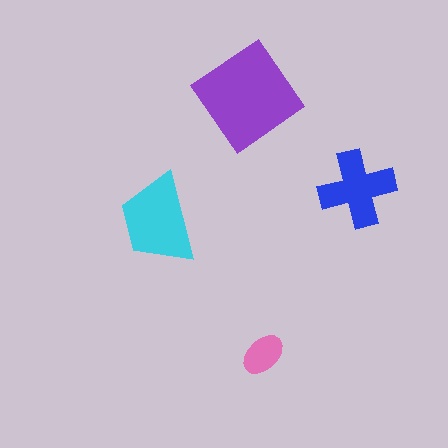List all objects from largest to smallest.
The purple diamond, the cyan trapezoid, the blue cross, the pink ellipse.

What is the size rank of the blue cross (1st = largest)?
3rd.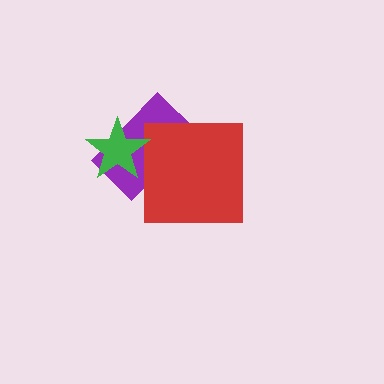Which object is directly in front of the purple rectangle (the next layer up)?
The red square is directly in front of the purple rectangle.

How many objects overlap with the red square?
1 object overlaps with the red square.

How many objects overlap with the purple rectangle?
2 objects overlap with the purple rectangle.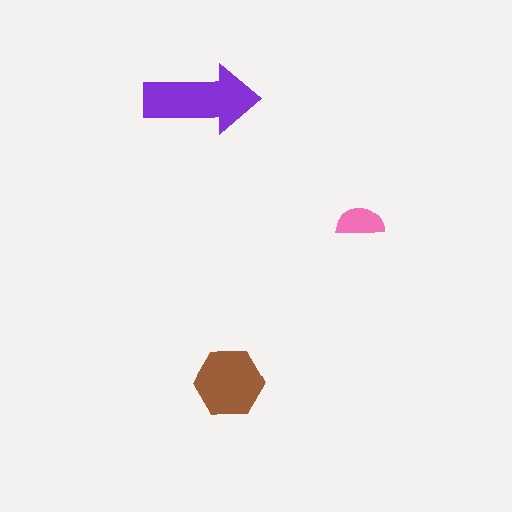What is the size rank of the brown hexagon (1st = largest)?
2nd.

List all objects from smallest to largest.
The pink semicircle, the brown hexagon, the purple arrow.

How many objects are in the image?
There are 3 objects in the image.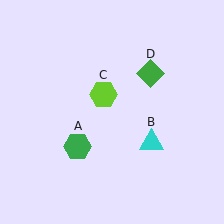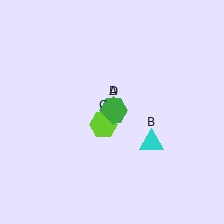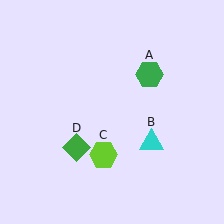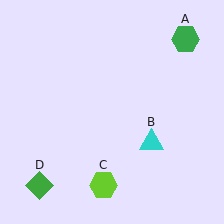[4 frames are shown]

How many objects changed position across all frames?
3 objects changed position: green hexagon (object A), lime hexagon (object C), green diamond (object D).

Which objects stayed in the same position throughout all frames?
Cyan triangle (object B) remained stationary.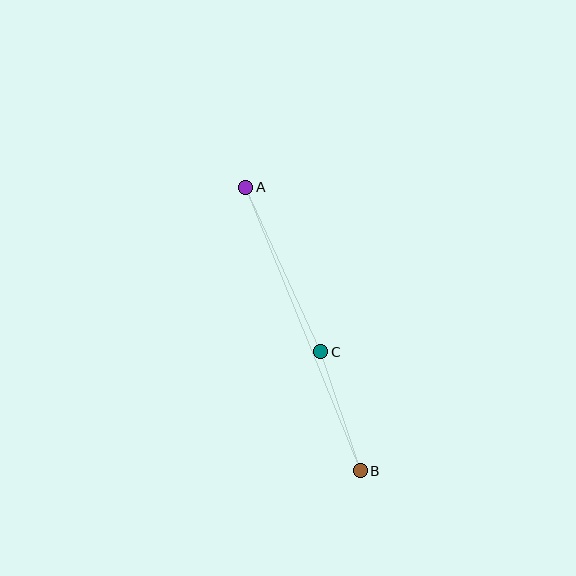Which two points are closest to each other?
Points B and C are closest to each other.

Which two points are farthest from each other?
Points A and B are farthest from each other.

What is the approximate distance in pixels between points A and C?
The distance between A and C is approximately 181 pixels.